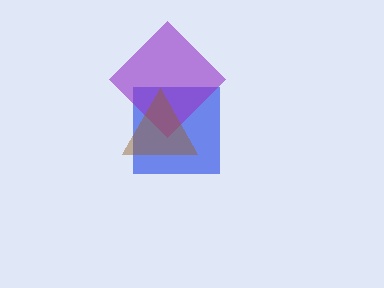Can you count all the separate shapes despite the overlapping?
Yes, there are 3 separate shapes.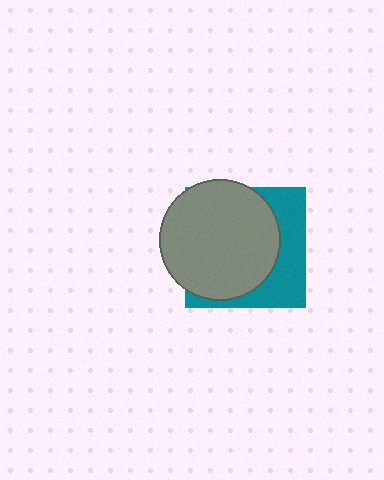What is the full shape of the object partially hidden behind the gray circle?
The partially hidden object is a teal square.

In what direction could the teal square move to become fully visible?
The teal square could move right. That would shift it out from behind the gray circle entirely.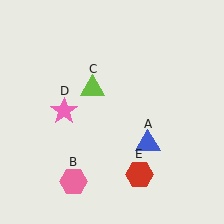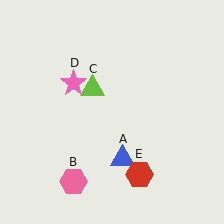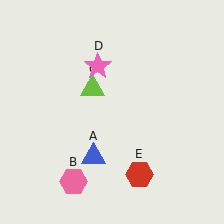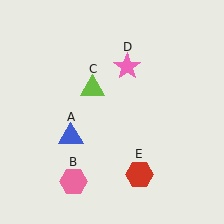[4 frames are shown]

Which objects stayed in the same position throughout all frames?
Pink hexagon (object B) and lime triangle (object C) and red hexagon (object E) remained stationary.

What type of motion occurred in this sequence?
The blue triangle (object A), pink star (object D) rotated clockwise around the center of the scene.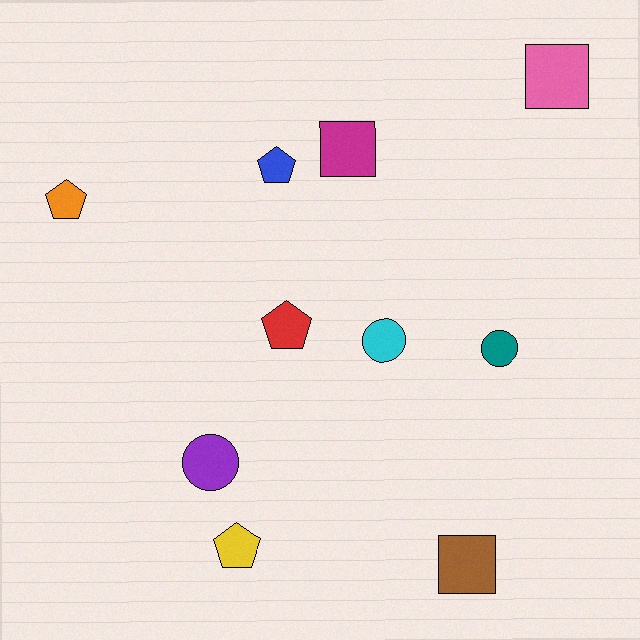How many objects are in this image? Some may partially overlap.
There are 10 objects.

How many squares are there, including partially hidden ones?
There are 3 squares.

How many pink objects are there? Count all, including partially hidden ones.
There is 1 pink object.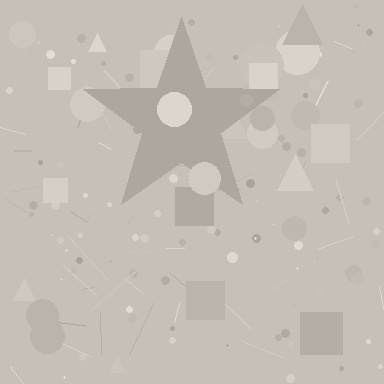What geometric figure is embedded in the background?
A star is embedded in the background.